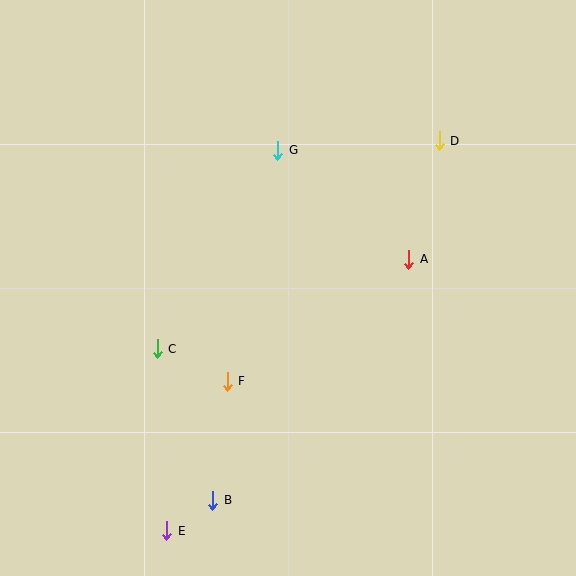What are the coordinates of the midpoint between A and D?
The midpoint between A and D is at (424, 200).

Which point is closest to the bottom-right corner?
Point A is closest to the bottom-right corner.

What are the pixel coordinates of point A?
Point A is at (409, 259).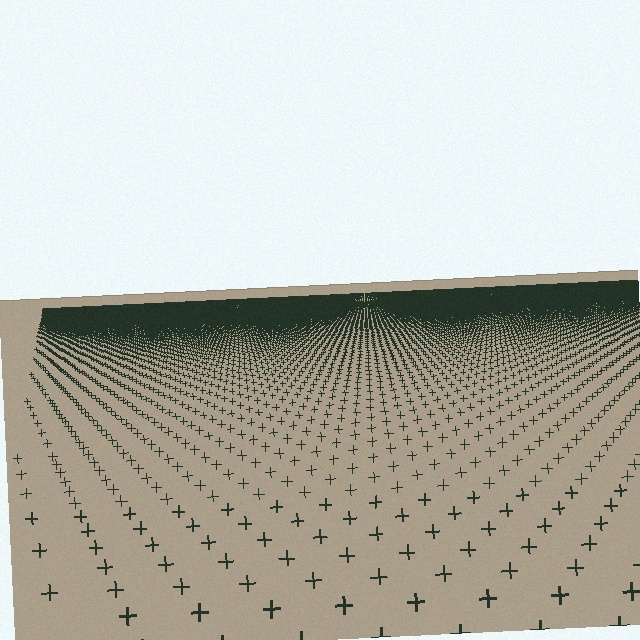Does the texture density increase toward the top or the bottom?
Density increases toward the top.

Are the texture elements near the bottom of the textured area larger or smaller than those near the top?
Larger. Near the bottom, elements are closer to the viewer and appear at a bigger on-screen size.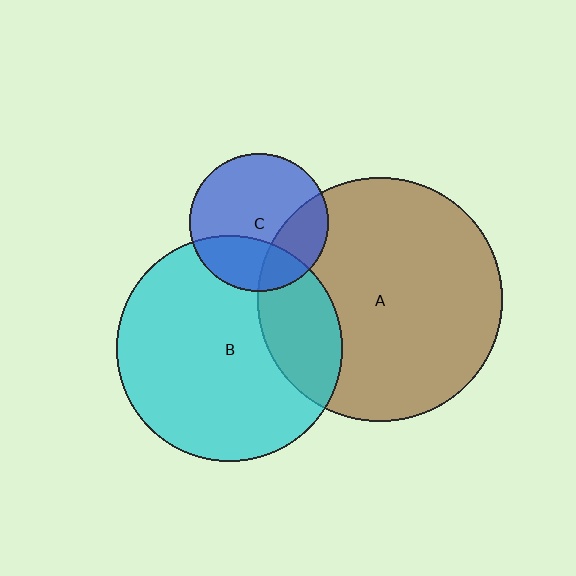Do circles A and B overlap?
Yes.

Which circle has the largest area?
Circle A (brown).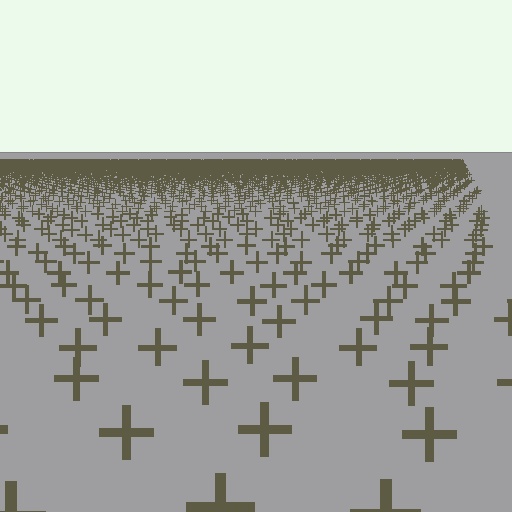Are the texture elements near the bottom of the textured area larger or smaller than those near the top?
Larger. Near the bottom, elements are closer to the viewer and appear at a bigger on-screen size.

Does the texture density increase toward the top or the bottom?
Density increases toward the top.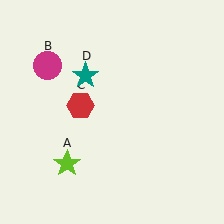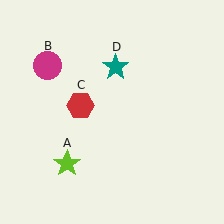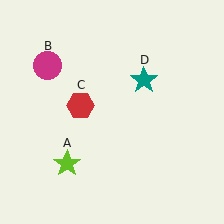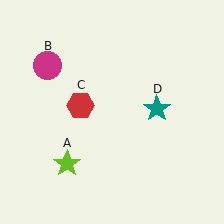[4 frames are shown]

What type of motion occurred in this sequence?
The teal star (object D) rotated clockwise around the center of the scene.